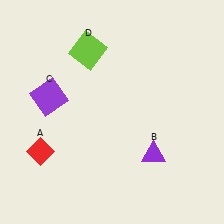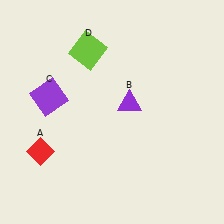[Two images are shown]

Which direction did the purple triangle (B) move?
The purple triangle (B) moved up.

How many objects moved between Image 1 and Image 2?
1 object moved between the two images.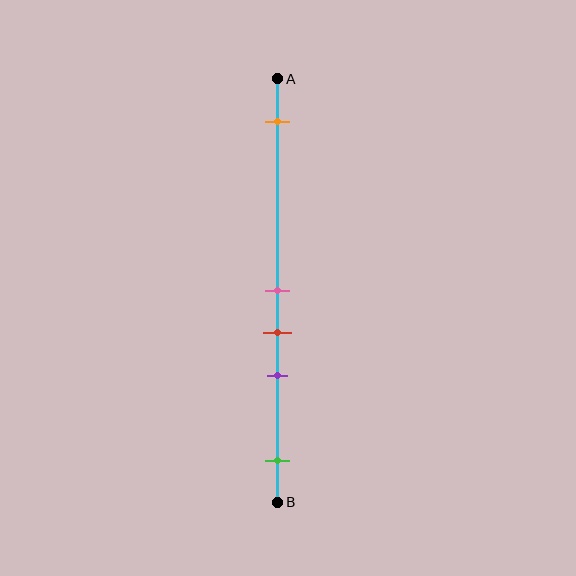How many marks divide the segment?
There are 5 marks dividing the segment.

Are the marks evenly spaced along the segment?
No, the marks are not evenly spaced.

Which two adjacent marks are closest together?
The pink and red marks are the closest adjacent pair.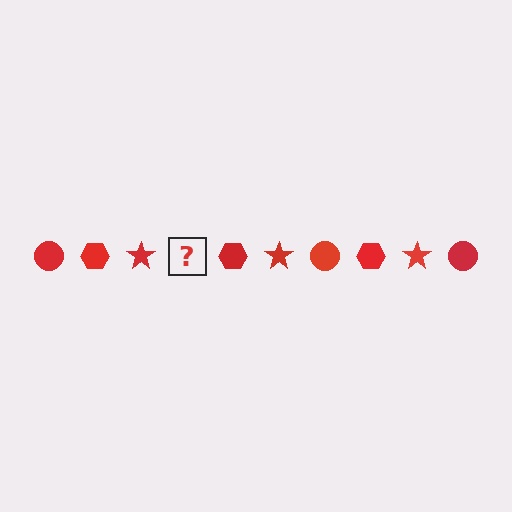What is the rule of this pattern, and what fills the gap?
The rule is that the pattern cycles through circle, hexagon, star shapes in red. The gap should be filled with a red circle.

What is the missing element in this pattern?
The missing element is a red circle.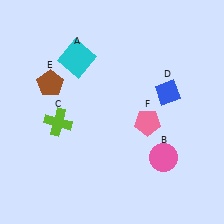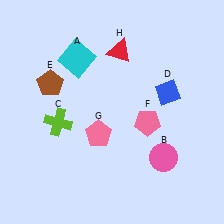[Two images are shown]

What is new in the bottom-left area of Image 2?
A pink pentagon (G) was added in the bottom-left area of Image 2.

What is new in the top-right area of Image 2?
A red triangle (H) was added in the top-right area of Image 2.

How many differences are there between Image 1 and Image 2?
There are 2 differences between the two images.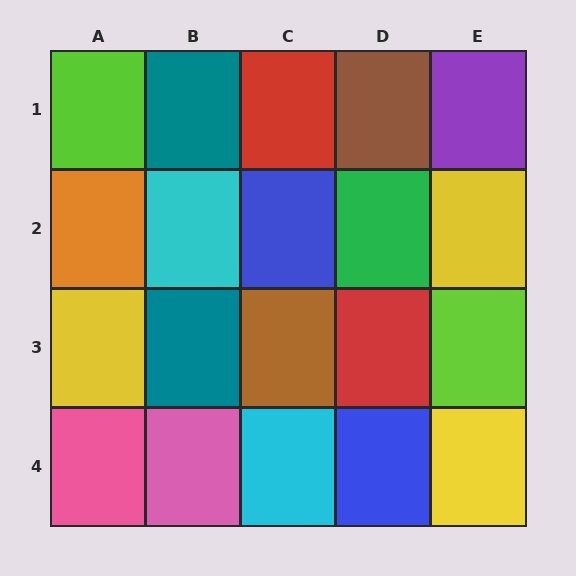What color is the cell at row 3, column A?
Yellow.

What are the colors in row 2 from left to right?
Orange, cyan, blue, green, yellow.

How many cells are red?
2 cells are red.